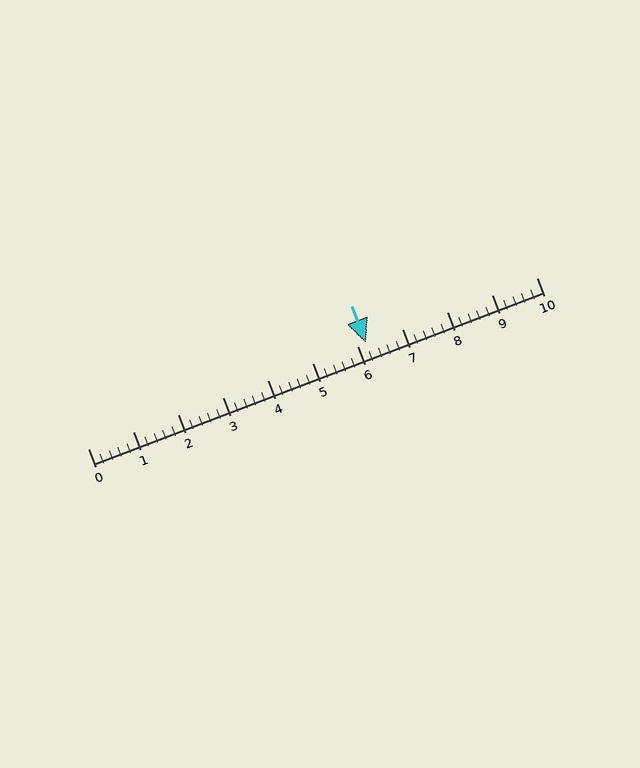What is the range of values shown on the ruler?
The ruler shows values from 0 to 10.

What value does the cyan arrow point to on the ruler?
The cyan arrow points to approximately 6.2.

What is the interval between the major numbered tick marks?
The major tick marks are spaced 1 units apart.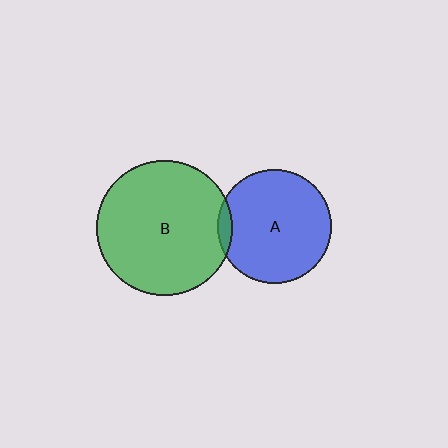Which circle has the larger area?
Circle B (green).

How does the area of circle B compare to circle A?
Approximately 1.4 times.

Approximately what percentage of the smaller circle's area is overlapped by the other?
Approximately 5%.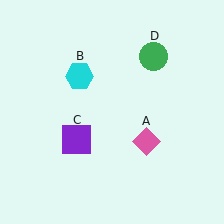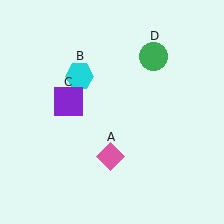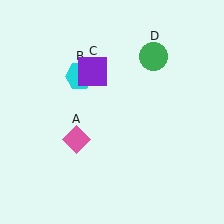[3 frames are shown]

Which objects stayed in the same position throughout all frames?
Cyan hexagon (object B) and green circle (object D) remained stationary.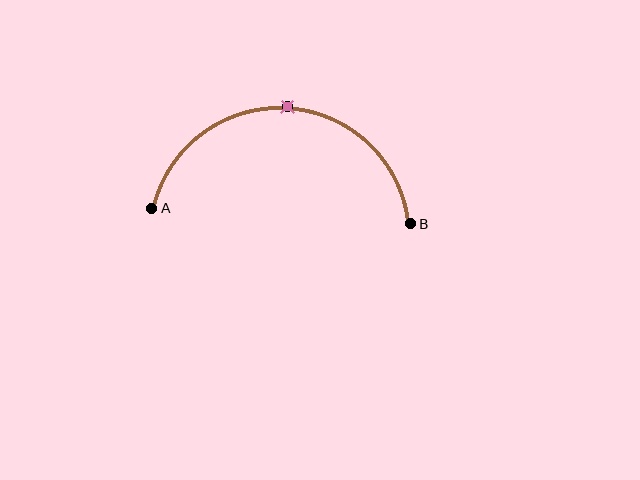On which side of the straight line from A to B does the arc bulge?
The arc bulges above the straight line connecting A and B.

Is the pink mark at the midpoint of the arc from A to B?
Yes. The pink mark lies on the arc at equal arc-length from both A and B — it is the arc midpoint.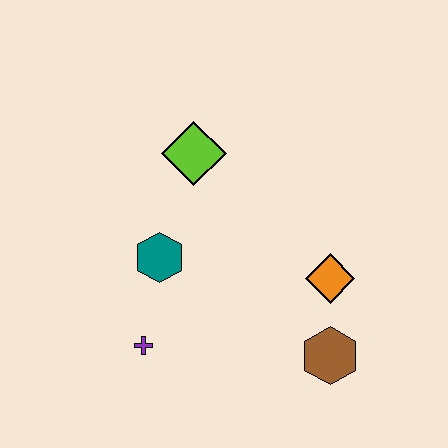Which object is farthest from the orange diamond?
The purple cross is farthest from the orange diamond.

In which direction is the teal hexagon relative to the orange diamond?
The teal hexagon is to the left of the orange diamond.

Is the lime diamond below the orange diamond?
No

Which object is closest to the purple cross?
The teal hexagon is closest to the purple cross.